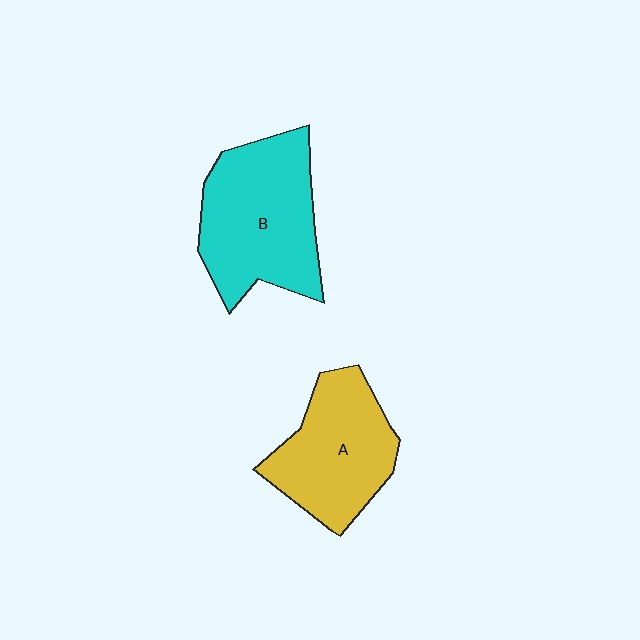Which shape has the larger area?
Shape B (cyan).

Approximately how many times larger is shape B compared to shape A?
Approximately 1.2 times.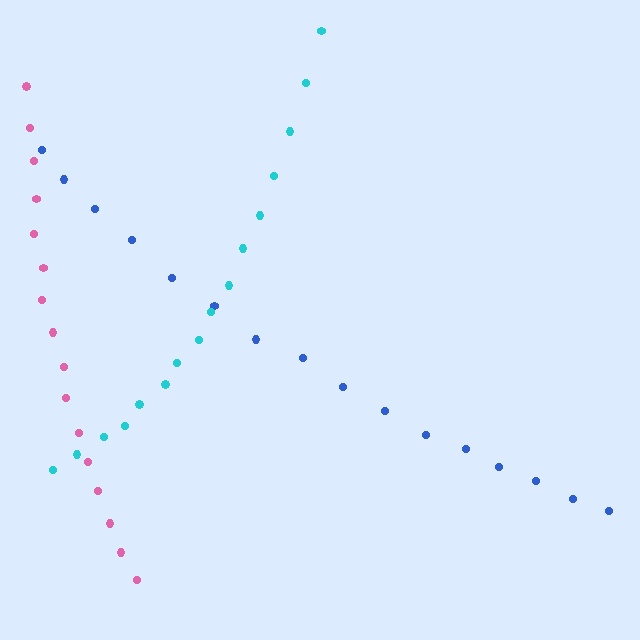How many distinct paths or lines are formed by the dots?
There are 3 distinct paths.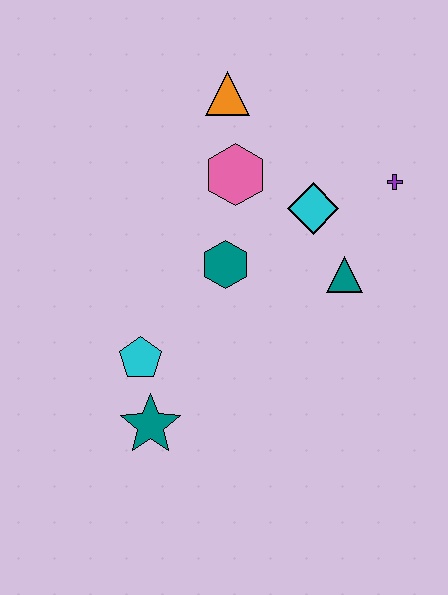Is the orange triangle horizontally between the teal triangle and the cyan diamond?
No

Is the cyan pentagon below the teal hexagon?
Yes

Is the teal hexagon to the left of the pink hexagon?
Yes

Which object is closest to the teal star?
The cyan pentagon is closest to the teal star.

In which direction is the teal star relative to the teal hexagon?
The teal star is below the teal hexagon.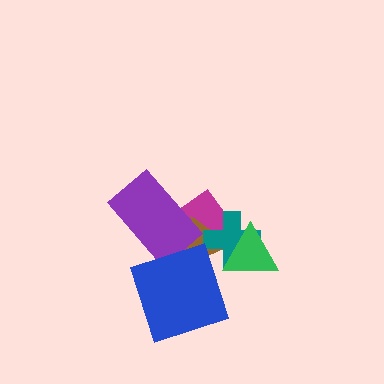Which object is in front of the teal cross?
The green triangle is in front of the teal cross.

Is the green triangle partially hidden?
No, no other shape covers it.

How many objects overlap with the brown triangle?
5 objects overlap with the brown triangle.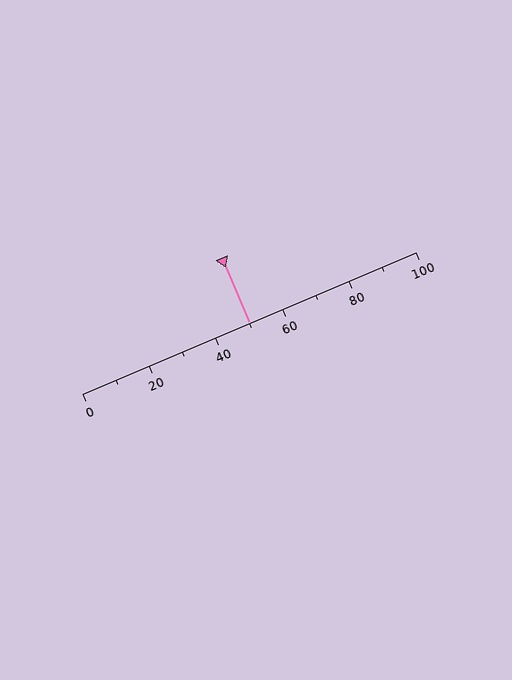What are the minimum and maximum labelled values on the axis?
The axis runs from 0 to 100.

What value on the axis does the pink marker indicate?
The marker indicates approximately 50.